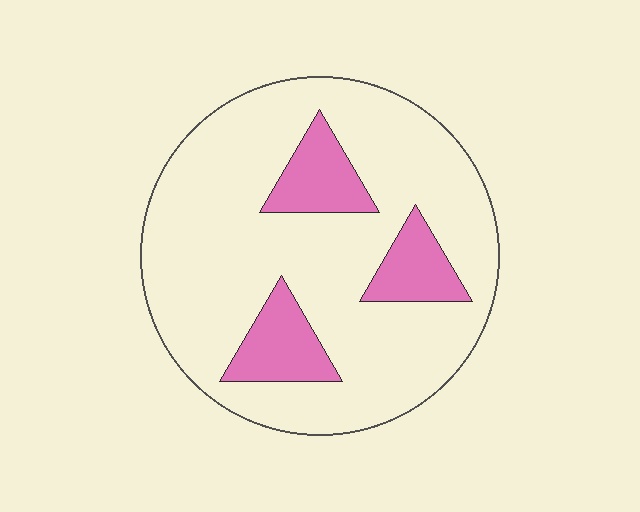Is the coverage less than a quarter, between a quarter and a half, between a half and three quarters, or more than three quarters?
Less than a quarter.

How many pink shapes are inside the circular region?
3.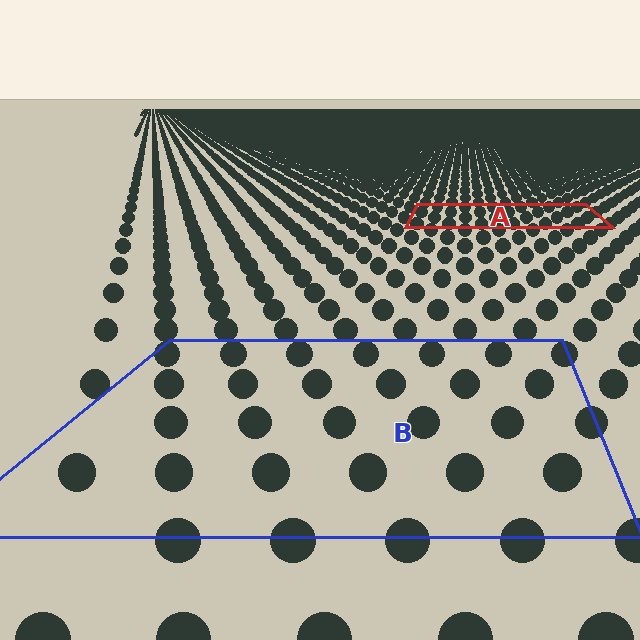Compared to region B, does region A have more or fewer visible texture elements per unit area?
Region A has more texture elements per unit area — they are packed more densely because it is farther away.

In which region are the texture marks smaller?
The texture marks are smaller in region A, because it is farther away.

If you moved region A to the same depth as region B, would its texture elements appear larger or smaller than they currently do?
They would appear larger. At a closer depth, the same texture elements are projected at a bigger on-screen size.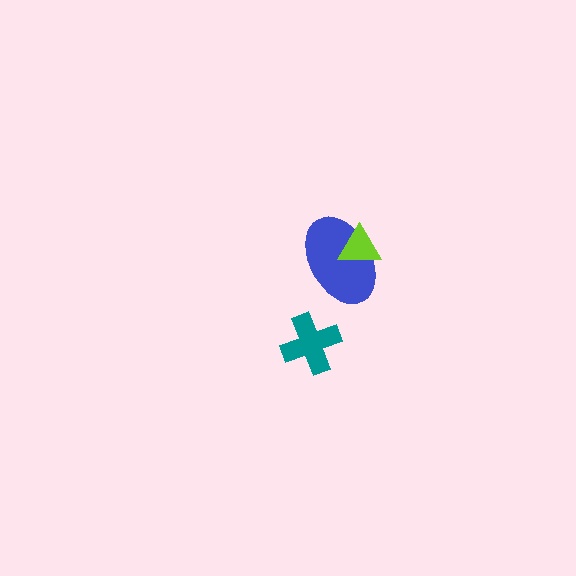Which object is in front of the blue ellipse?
The lime triangle is in front of the blue ellipse.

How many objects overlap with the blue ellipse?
1 object overlaps with the blue ellipse.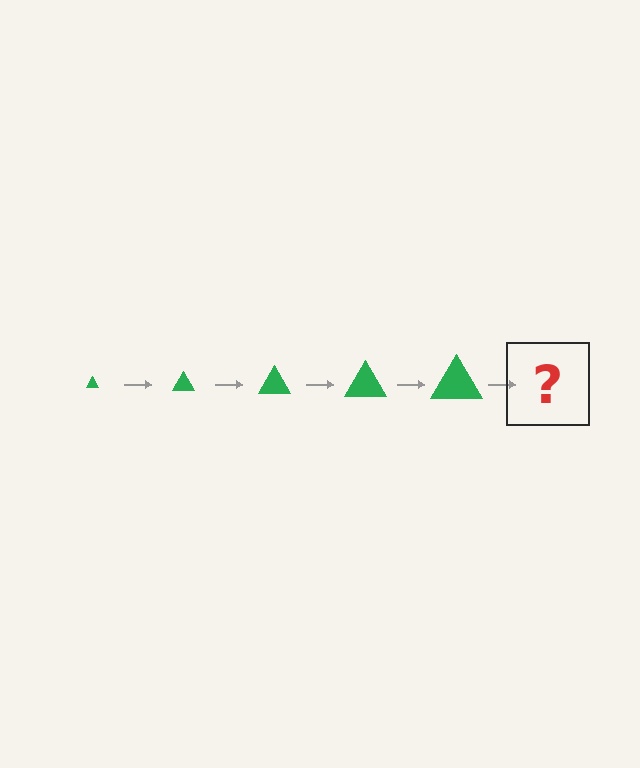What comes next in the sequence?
The next element should be a green triangle, larger than the previous one.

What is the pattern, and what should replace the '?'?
The pattern is that the triangle gets progressively larger each step. The '?' should be a green triangle, larger than the previous one.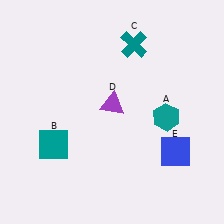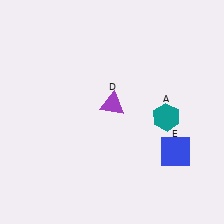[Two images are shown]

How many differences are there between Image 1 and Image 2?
There are 2 differences between the two images.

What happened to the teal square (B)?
The teal square (B) was removed in Image 2. It was in the bottom-left area of Image 1.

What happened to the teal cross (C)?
The teal cross (C) was removed in Image 2. It was in the top-right area of Image 1.